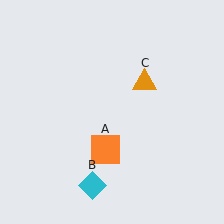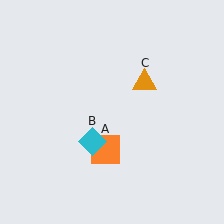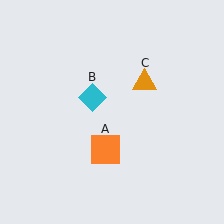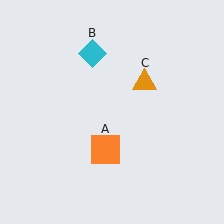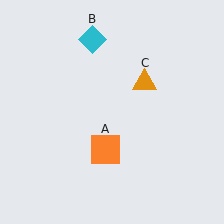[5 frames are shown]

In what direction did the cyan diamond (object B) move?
The cyan diamond (object B) moved up.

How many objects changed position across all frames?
1 object changed position: cyan diamond (object B).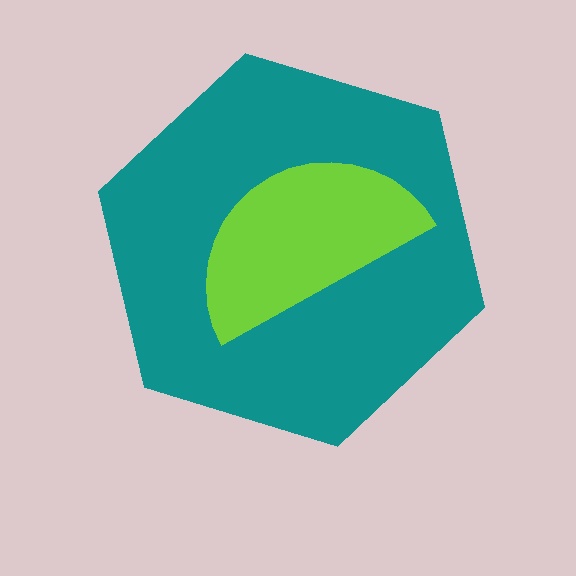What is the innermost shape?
The lime semicircle.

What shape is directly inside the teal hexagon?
The lime semicircle.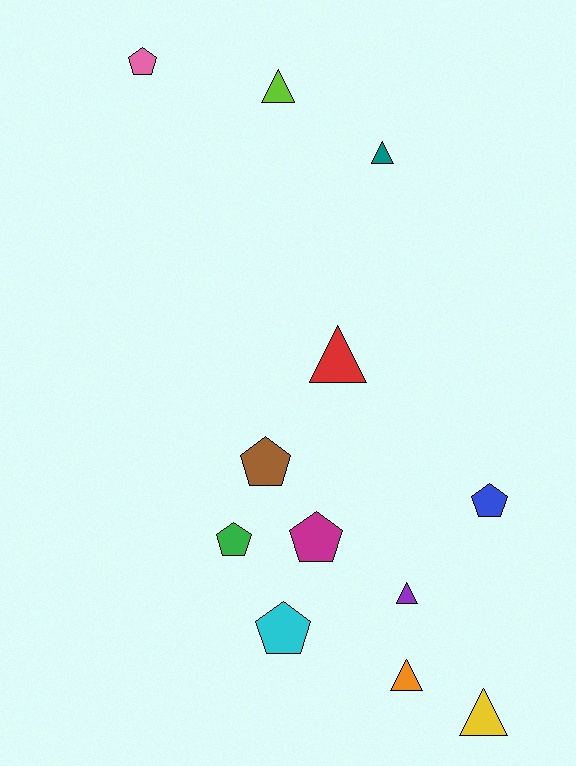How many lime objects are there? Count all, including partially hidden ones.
There is 1 lime object.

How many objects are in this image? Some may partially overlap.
There are 12 objects.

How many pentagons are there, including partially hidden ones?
There are 6 pentagons.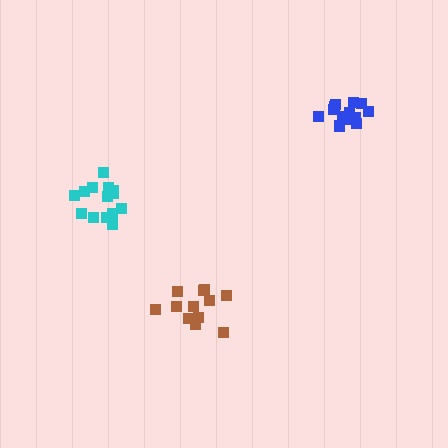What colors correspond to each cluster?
The clusters are colored: cyan, blue, brown.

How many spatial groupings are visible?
There are 3 spatial groupings.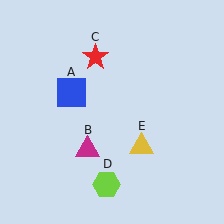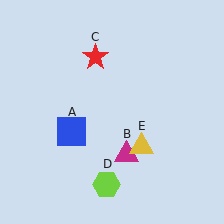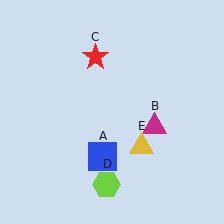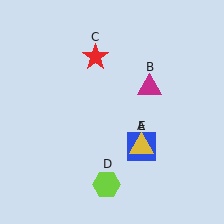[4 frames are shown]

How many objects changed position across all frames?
2 objects changed position: blue square (object A), magenta triangle (object B).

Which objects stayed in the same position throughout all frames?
Red star (object C) and lime hexagon (object D) and yellow triangle (object E) remained stationary.